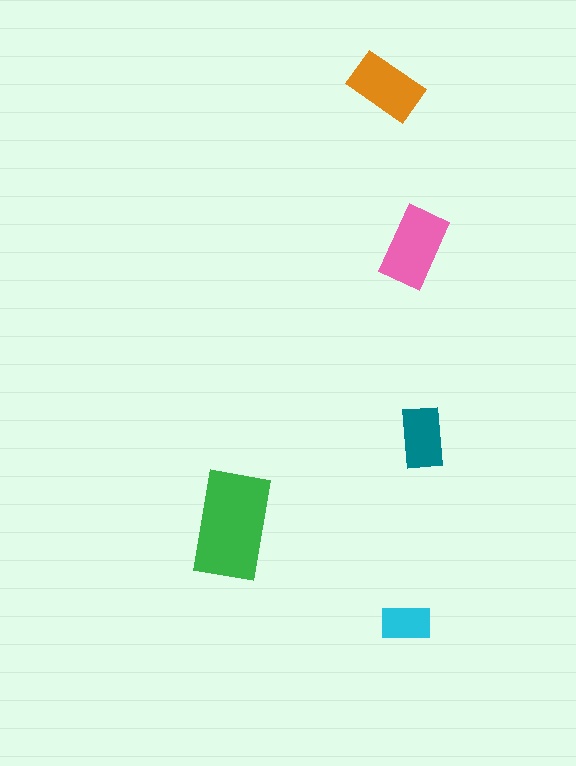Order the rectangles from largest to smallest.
the green one, the pink one, the orange one, the teal one, the cyan one.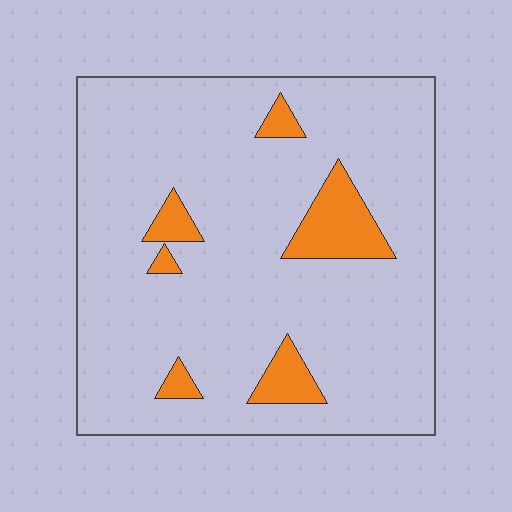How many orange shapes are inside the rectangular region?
6.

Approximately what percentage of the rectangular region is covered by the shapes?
Approximately 10%.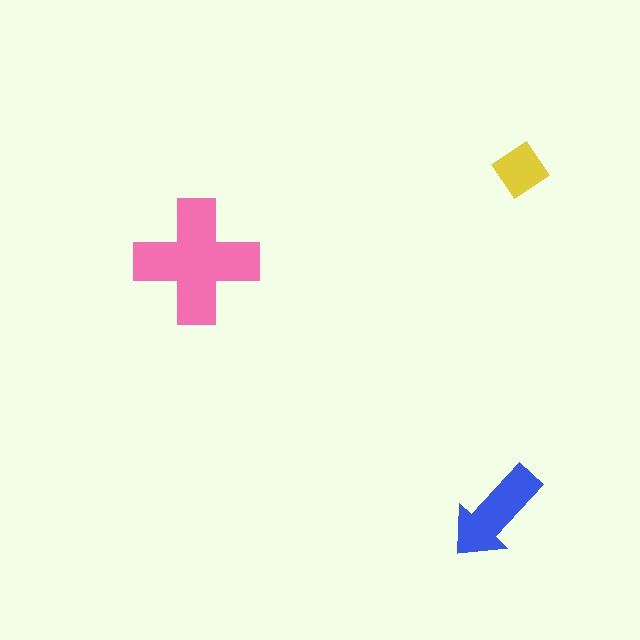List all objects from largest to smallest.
The pink cross, the blue arrow, the yellow diamond.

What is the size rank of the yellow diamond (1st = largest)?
3rd.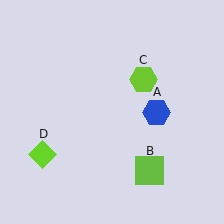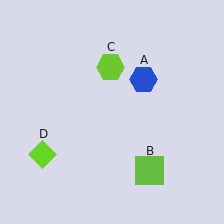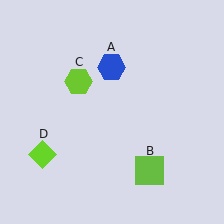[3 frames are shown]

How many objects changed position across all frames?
2 objects changed position: blue hexagon (object A), lime hexagon (object C).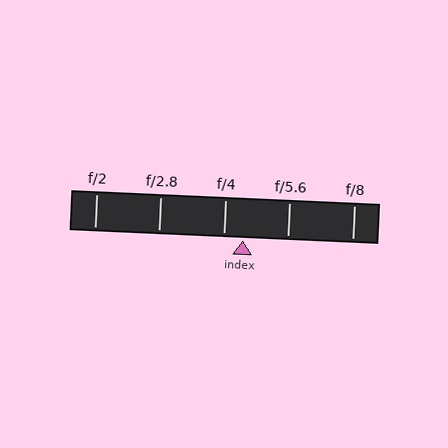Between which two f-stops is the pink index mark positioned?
The index mark is between f/4 and f/5.6.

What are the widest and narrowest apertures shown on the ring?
The widest aperture shown is f/2 and the narrowest is f/8.